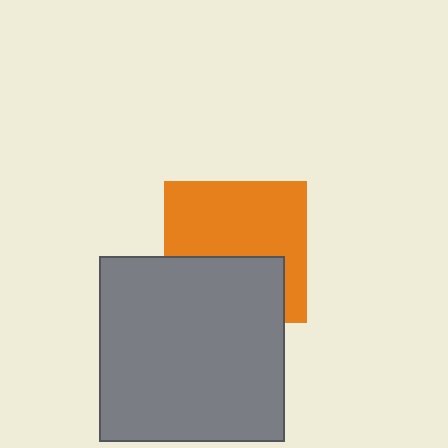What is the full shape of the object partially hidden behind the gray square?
The partially hidden object is an orange square.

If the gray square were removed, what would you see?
You would see the complete orange square.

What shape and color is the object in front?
The object in front is a gray square.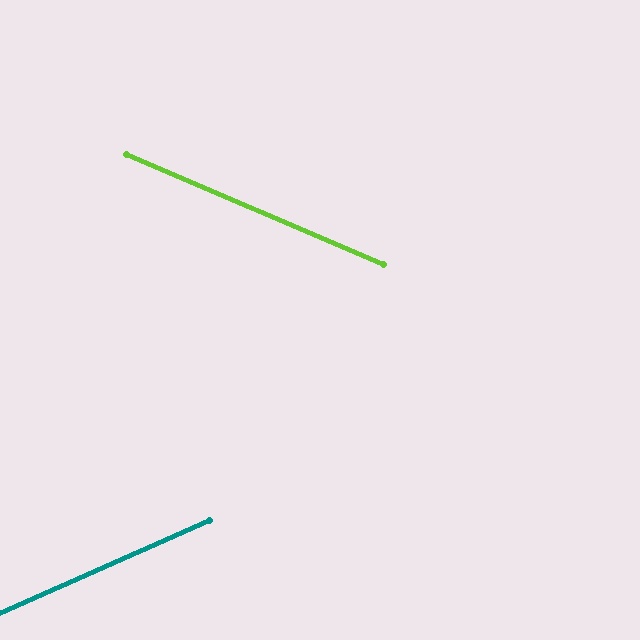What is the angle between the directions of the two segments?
Approximately 47 degrees.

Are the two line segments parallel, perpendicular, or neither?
Neither parallel nor perpendicular — they differ by about 47°.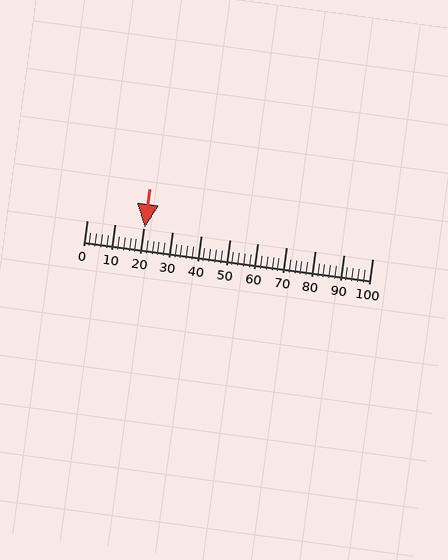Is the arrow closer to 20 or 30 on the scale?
The arrow is closer to 20.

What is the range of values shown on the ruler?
The ruler shows values from 0 to 100.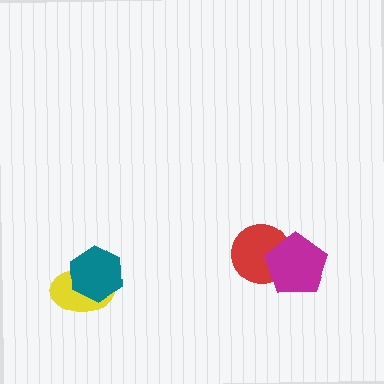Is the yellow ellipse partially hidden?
Yes, it is partially covered by another shape.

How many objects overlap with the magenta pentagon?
1 object overlaps with the magenta pentagon.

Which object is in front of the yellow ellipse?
The teal hexagon is in front of the yellow ellipse.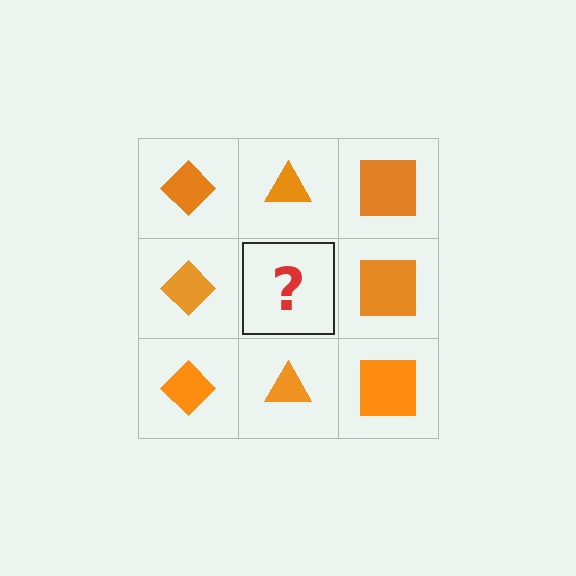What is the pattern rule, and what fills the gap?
The rule is that each column has a consistent shape. The gap should be filled with an orange triangle.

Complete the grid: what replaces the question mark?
The question mark should be replaced with an orange triangle.